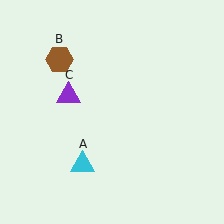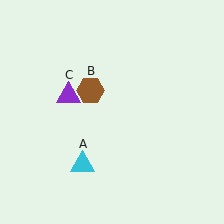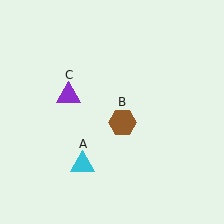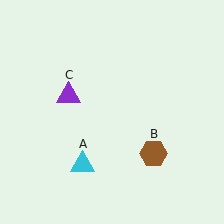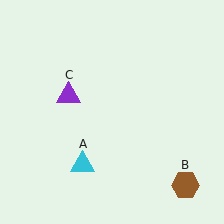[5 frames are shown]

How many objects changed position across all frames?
1 object changed position: brown hexagon (object B).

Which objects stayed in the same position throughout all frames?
Cyan triangle (object A) and purple triangle (object C) remained stationary.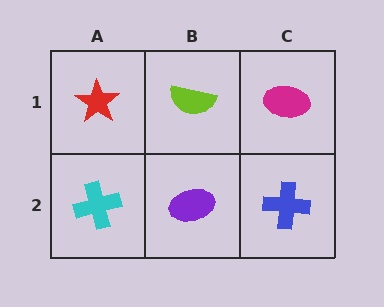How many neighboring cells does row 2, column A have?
2.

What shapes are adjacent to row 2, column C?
A magenta ellipse (row 1, column C), a purple ellipse (row 2, column B).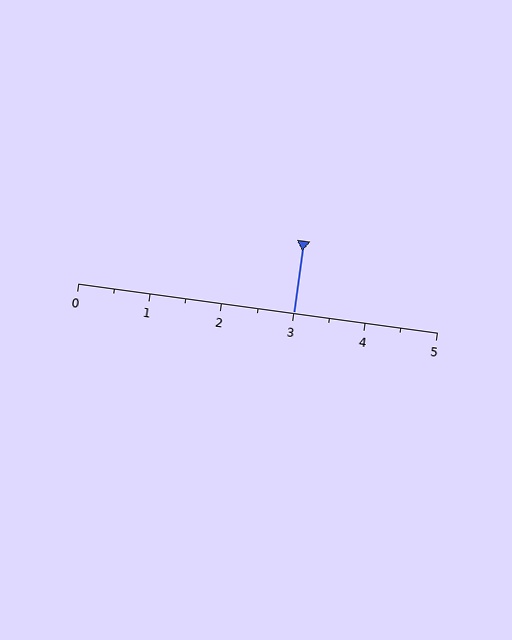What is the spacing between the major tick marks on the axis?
The major ticks are spaced 1 apart.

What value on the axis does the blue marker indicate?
The marker indicates approximately 3.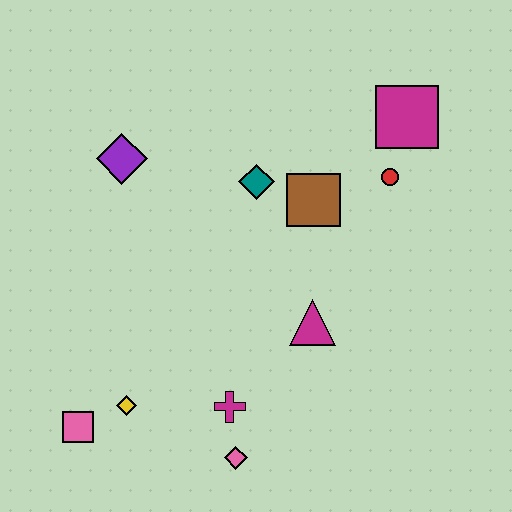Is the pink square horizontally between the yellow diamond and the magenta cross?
No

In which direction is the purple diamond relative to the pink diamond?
The purple diamond is above the pink diamond.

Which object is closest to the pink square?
The yellow diamond is closest to the pink square.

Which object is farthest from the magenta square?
The pink square is farthest from the magenta square.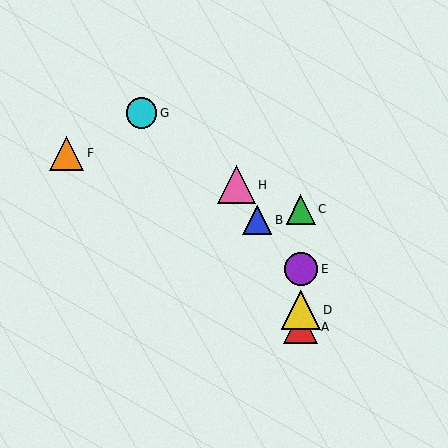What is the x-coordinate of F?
Object F is at x≈67.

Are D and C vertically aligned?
Yes, both are at x≈301.